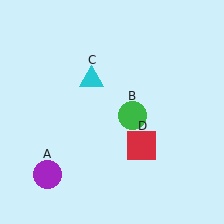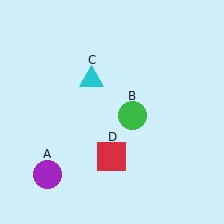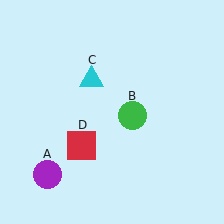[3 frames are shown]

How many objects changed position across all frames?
1 object changed position: red square (object D).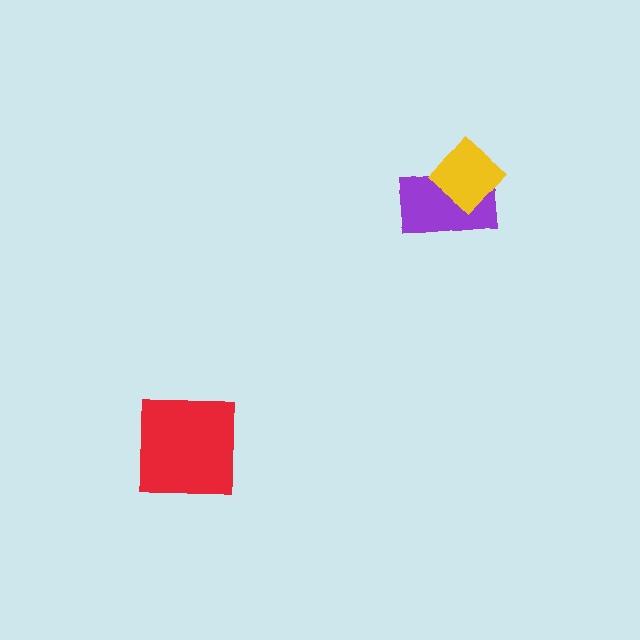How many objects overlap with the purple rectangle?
1 object overlaps with the purple rectangle.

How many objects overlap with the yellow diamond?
1 object overlaps with the yellow diamond.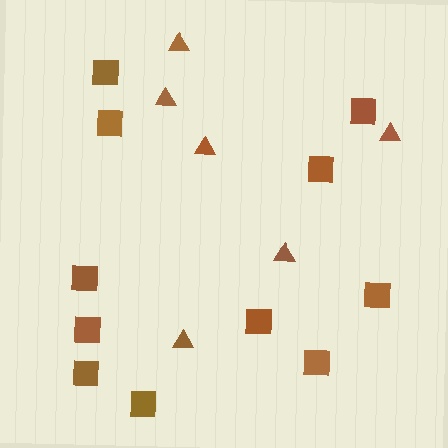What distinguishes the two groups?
There are 2 groups: one group of squares (11) and one group of triangles (6).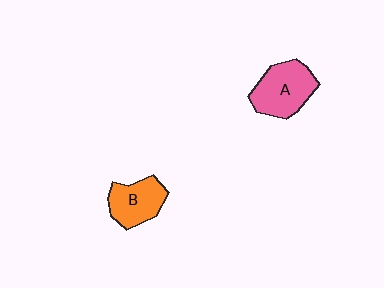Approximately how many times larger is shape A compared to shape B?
Approximately 1.3 times.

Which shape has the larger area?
Shape A (pink).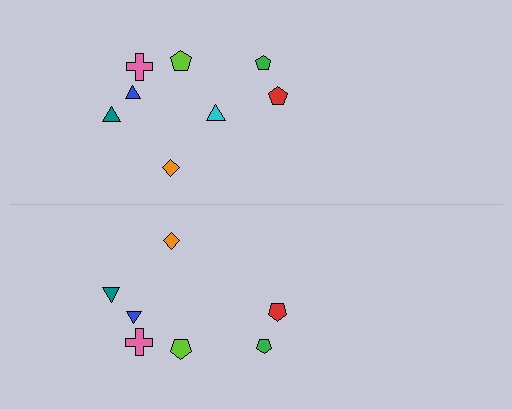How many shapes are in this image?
There are 15 shapes in this image.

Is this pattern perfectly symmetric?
No, the pattern is not perfectly symmetric. A cyan triangle is missing from the bottom side.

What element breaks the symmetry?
A cyan triangle is missing from the bottom side.